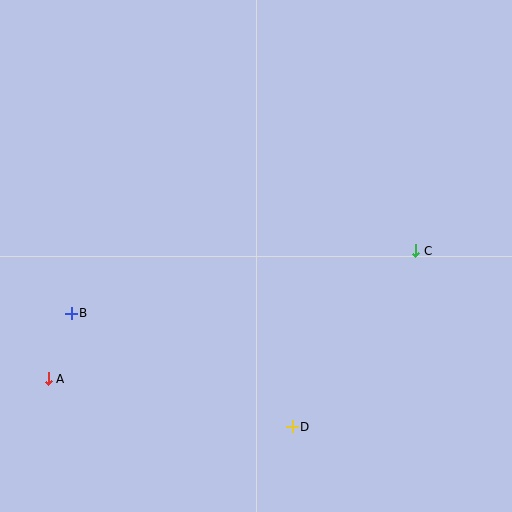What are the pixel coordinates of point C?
Point C is at (416, 251).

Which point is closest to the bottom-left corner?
Point A is closest to the bottom-left corner.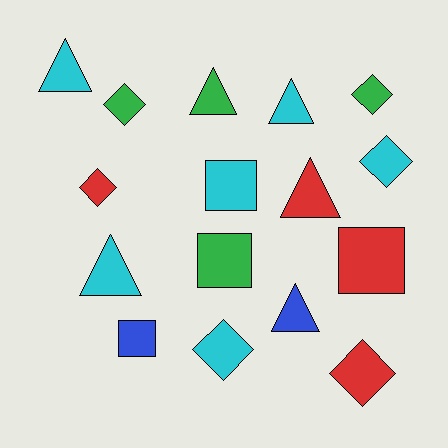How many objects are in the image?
There are 16 objects.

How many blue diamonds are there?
There are no blue diamonds.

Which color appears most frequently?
Cyan, with 6 objects.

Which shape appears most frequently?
Diamond, with 6 objects.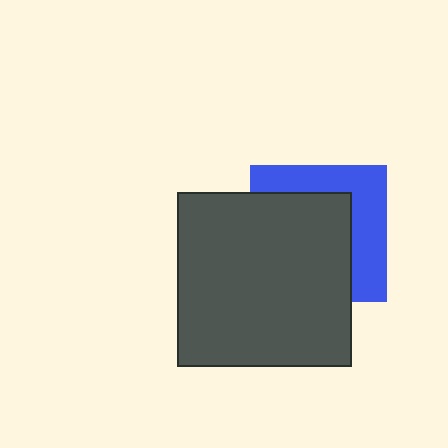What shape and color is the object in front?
The object in front is a dark gray square.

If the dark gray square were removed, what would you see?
You would see the complete blue square.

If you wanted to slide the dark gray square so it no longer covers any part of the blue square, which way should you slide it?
Slide it toward the lower-left — that is the most direct way to separate the two shapes.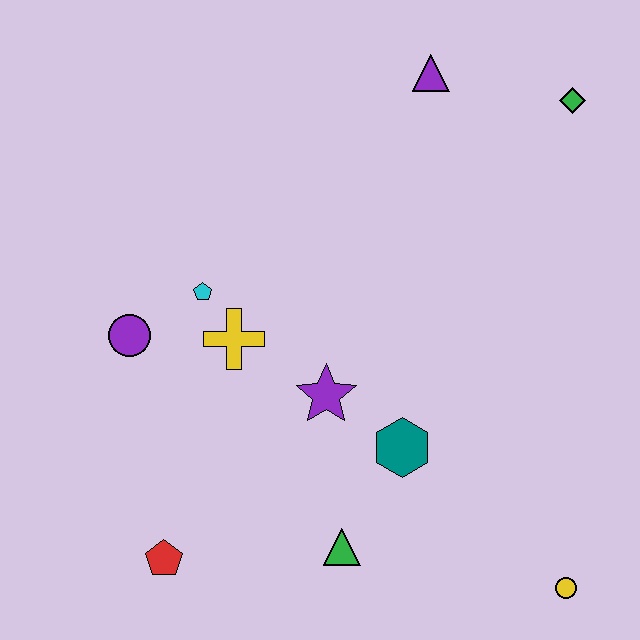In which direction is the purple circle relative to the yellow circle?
The purple circle is to the left of the yellow circle.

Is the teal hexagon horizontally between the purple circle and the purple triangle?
Yes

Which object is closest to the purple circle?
The cyan pentagon is closest to the purple circle.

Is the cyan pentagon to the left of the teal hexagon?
Yes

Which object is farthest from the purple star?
The green diamond is farthest from the purple star.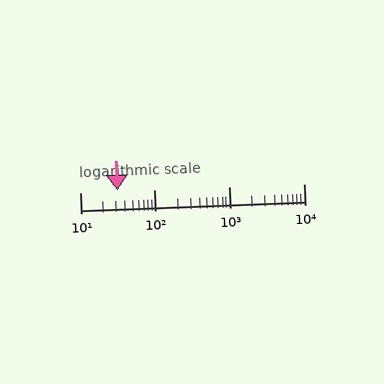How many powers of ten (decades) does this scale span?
The scale spans 3 decades, from 10 to 10000.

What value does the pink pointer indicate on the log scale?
The pointer indicates approximately 32.